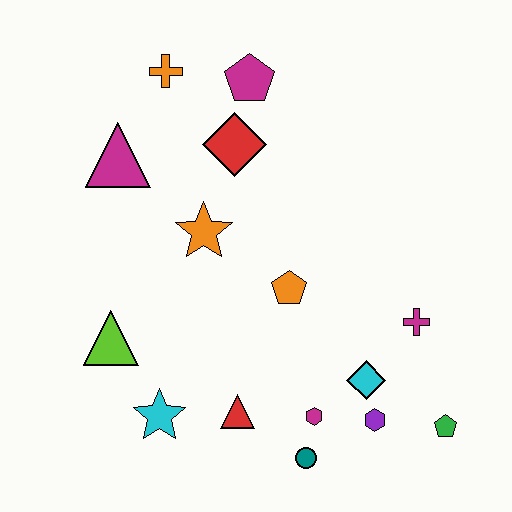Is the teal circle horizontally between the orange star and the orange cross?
No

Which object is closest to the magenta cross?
The cyan diamond is closest to the magenta cross.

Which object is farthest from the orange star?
The green pentagon is farthest from the orange star.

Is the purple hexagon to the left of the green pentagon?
Yes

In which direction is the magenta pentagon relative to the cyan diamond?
The magenta pentagon is above the cyan diamond.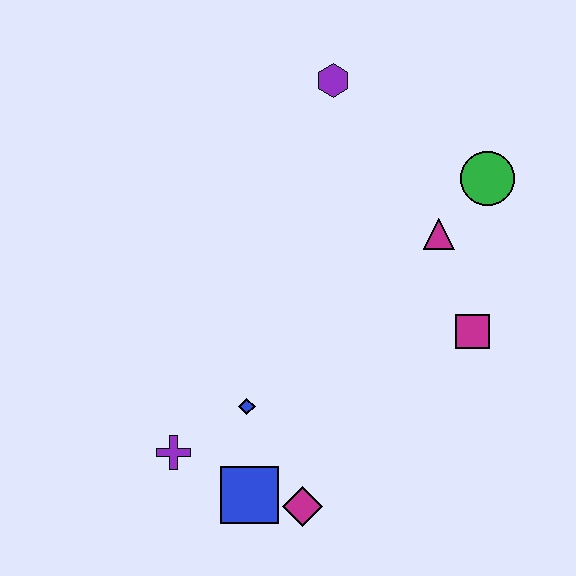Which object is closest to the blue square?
The magenta diamond is closest to the blue square.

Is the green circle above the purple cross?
Yes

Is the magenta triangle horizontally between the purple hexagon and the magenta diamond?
No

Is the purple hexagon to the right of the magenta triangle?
No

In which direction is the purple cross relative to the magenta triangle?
The purple cross is to the left of the magenta triangle.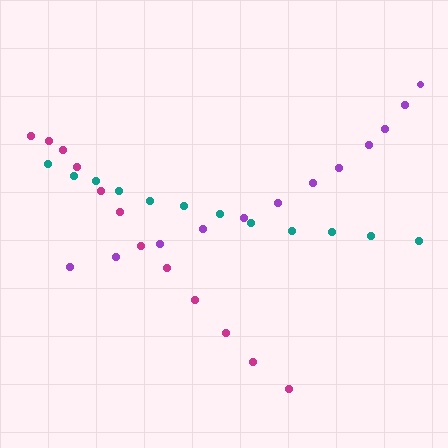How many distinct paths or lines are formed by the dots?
There are 3 distinct paths.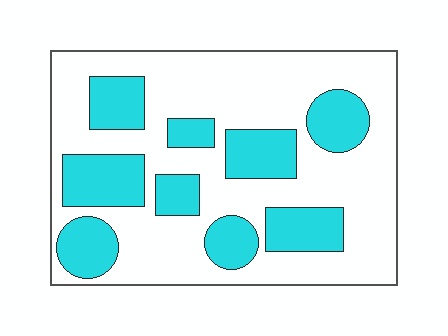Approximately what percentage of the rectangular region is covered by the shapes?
Approximately 30%.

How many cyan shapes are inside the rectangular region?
9.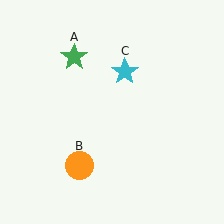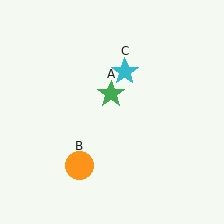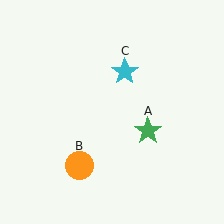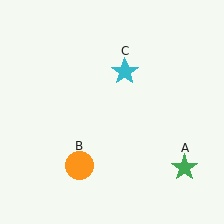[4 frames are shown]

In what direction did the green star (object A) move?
The green star (object A) moved down and to the right.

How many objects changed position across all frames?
1 object changed position: green star (object A).